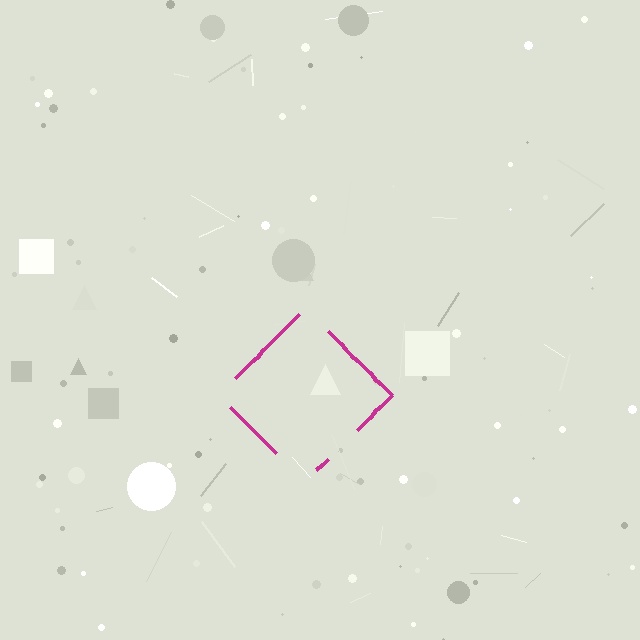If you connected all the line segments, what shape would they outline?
They would outline a diamond.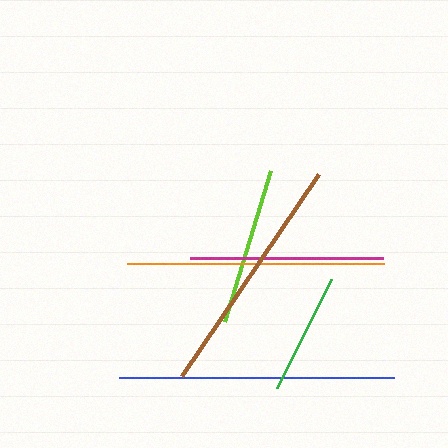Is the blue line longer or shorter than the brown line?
The blue line is longer than the brown line.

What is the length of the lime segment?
The lime segment is approximately 158 pixels long.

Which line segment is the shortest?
The green line is the shortest at approximately 122 pixels.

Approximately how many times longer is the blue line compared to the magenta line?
The blue line is approximately 1.4 times the length of the magenta line.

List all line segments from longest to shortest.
From longest to shortest: blue, orange, brown, magenta, lime, green.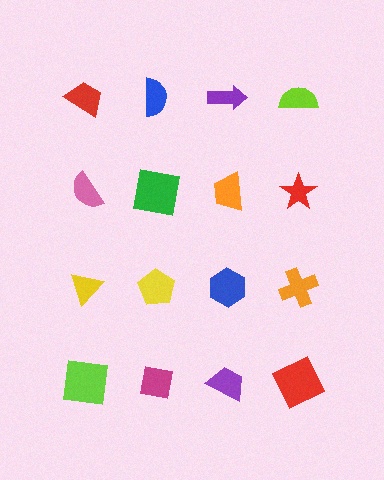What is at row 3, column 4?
An orange cross.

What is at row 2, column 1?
A pink semicircle.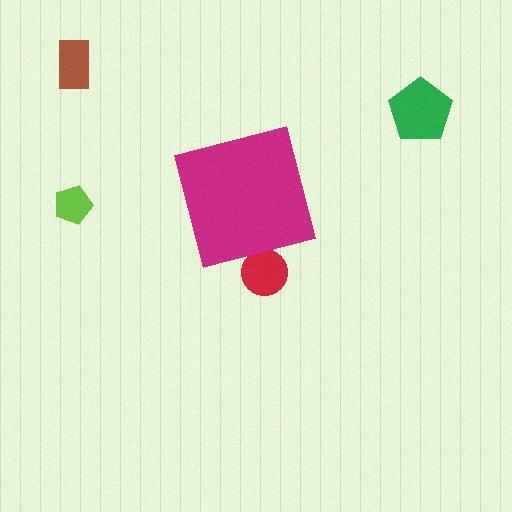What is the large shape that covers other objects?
A magenta square.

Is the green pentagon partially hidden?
No, the green pentagon is fully visible.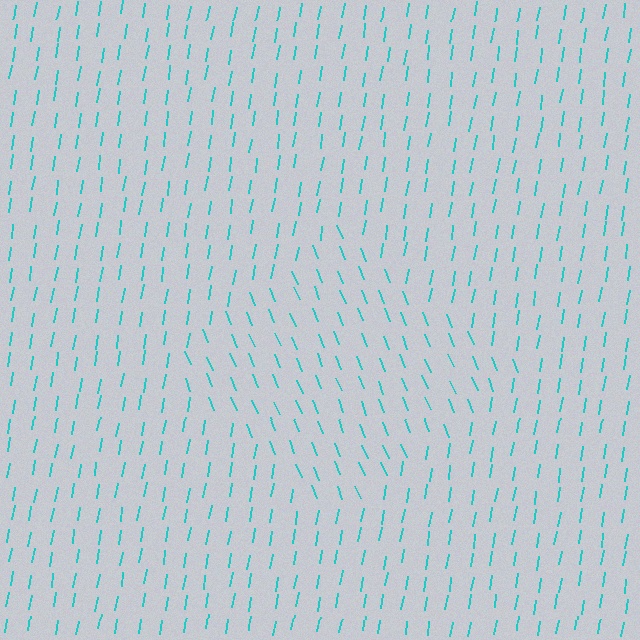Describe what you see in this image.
The image is filled with small cyan line segments. A diamond region in the image has lines oriented differently from the surrounding lines, creating a visible texture boundary.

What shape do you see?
I see a diamond.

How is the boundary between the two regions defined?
The boundary is defined purely by a change in line orientation (approximately 31 degrees difference). All lines are the same color and thickness.